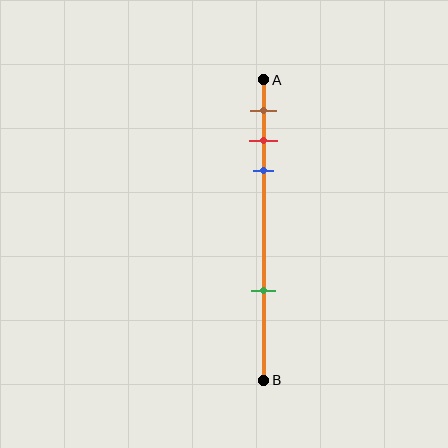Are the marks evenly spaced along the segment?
No, the marks are not evenly spaced.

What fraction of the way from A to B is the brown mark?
The brown mark is approximately 10% (0.1) of the way from A to B.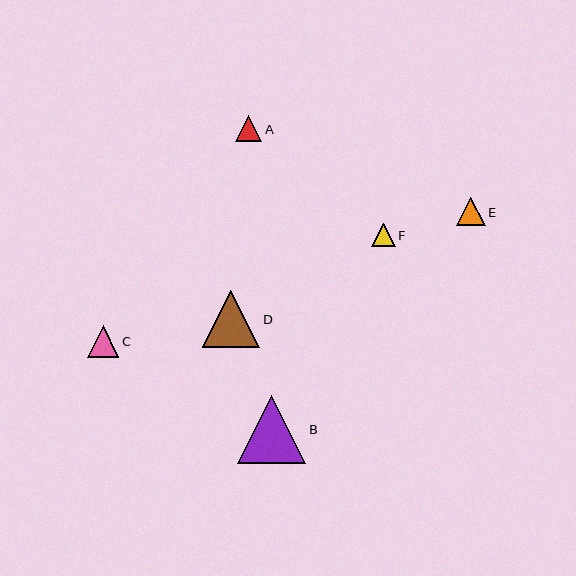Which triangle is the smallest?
Triangle F is the smallest with a size of approximately 23 pixels.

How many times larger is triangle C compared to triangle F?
Triangle C is approximately 1.4 times the size of triangle F.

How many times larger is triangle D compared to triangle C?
Triangle D is approximately 1.8 times the size of triangle C.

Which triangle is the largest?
Triangle B is the largest with a size of approximately 68 pixels.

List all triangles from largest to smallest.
From largest to smallest: B, D, C, E, A, F.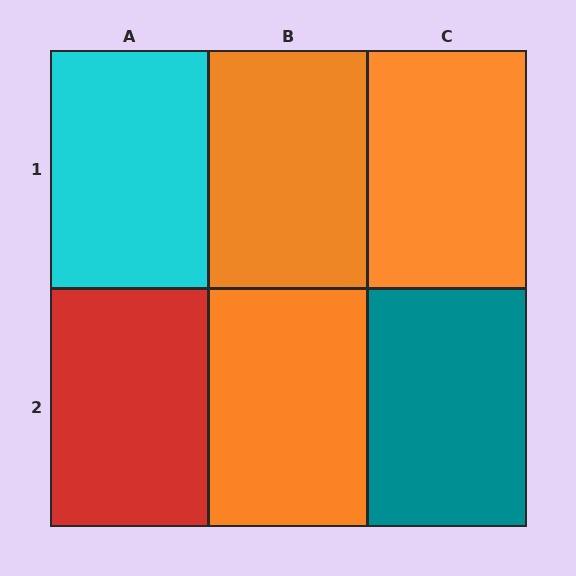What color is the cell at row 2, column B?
Orange.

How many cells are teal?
1 cell is teal.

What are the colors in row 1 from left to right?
Cyan, orange, orange.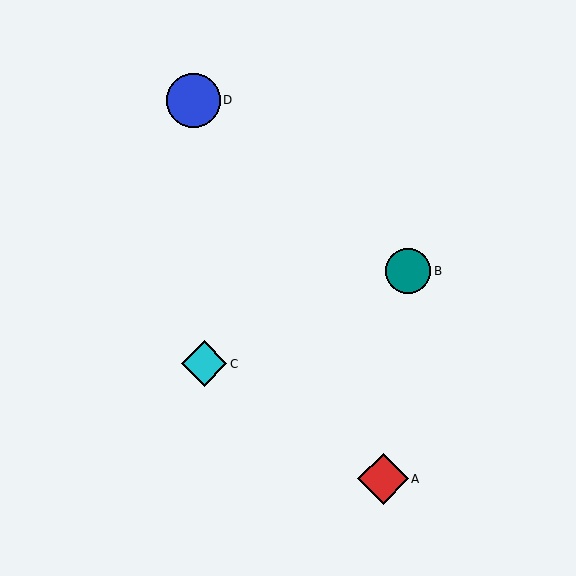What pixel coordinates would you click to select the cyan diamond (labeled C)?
Click at (204, 364) to select the cyan diamond C.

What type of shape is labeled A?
Shape A is a red diamond.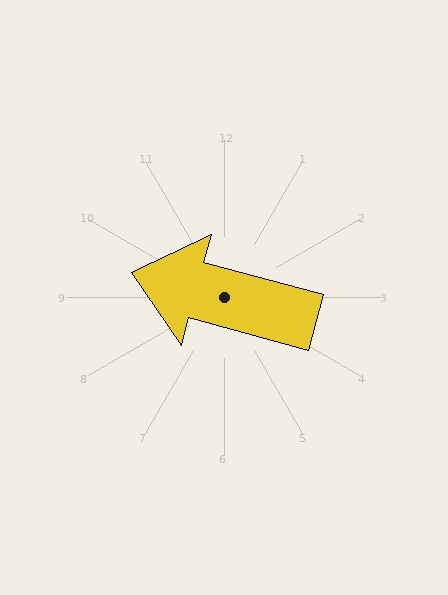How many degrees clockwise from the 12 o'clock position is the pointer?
Approximately 285 degrees.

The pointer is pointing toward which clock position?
Roughly 10 o'clock.